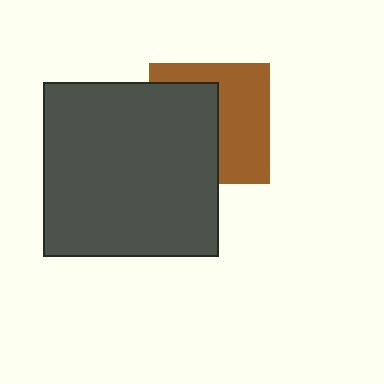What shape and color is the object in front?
The object in front is a dark gray square.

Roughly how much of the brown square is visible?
About half of it is visible (roughly 50%).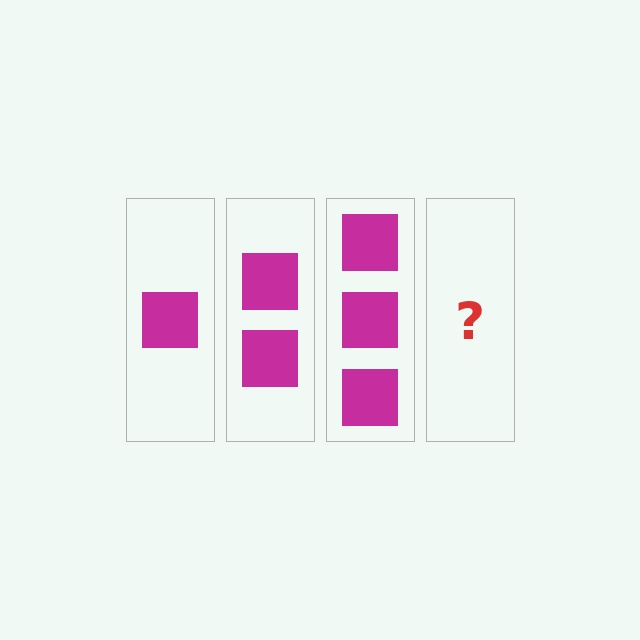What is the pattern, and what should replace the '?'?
The pattern is that each step adds one more square. The '?' should be 4 squares.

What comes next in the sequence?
The next element should be 4 squares.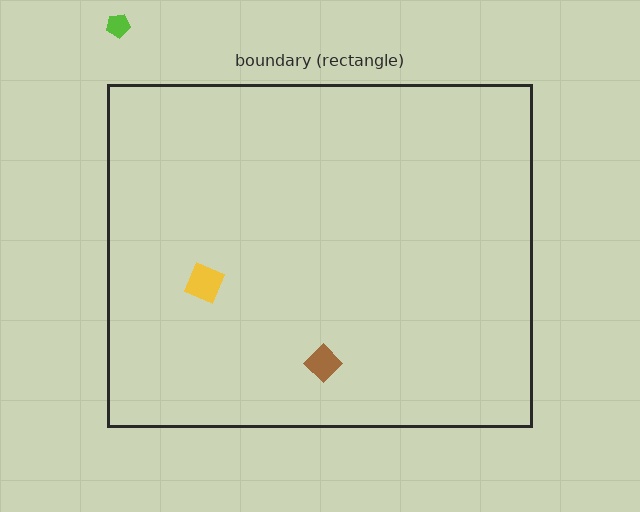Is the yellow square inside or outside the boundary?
Inside.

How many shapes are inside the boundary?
2 inside, 1 outside.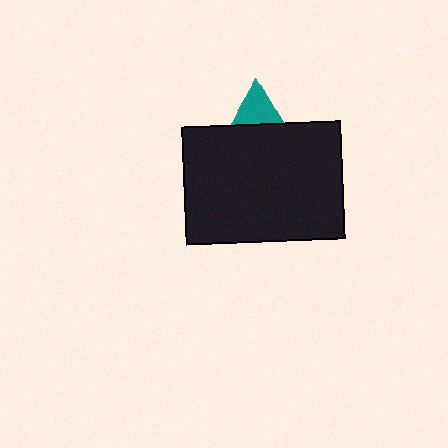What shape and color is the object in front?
The object in front is a black rectangle.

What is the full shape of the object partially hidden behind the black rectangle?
The partially hidden object is a teal triangle.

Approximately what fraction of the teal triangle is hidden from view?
Roughly 68% of the teal triangle is hidden behind the black rectangle.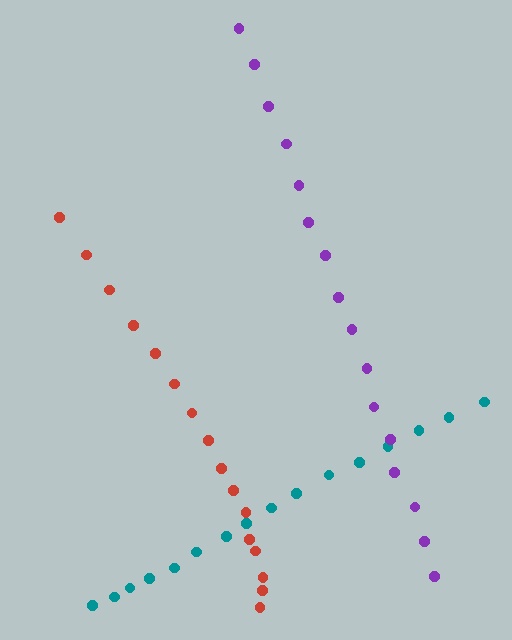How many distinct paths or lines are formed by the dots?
There are 3 distinct paths.